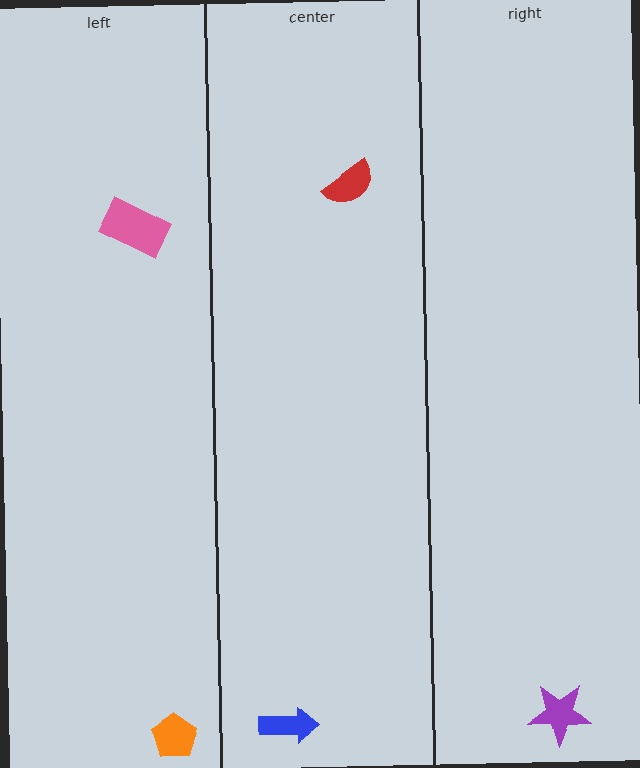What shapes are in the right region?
The purple star.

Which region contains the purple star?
The right region.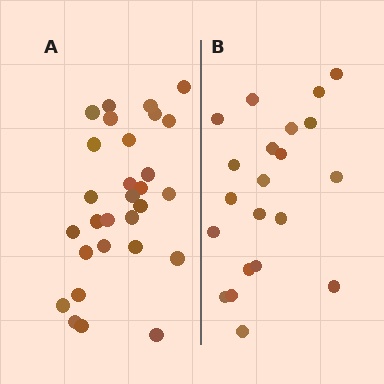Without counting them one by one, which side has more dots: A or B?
Region A (the left region) has more dots.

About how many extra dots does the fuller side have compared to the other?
Region A has roughly 8 or so more dots than region B.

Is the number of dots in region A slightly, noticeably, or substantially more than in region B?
Region A has noticeably more, but not dramatically so. The ratio is roughly 1.4 to 1.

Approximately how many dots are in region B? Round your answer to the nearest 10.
About 20 dots. (The exact count is 21, which rounds to 20.)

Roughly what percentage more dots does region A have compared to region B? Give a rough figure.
About 40% more.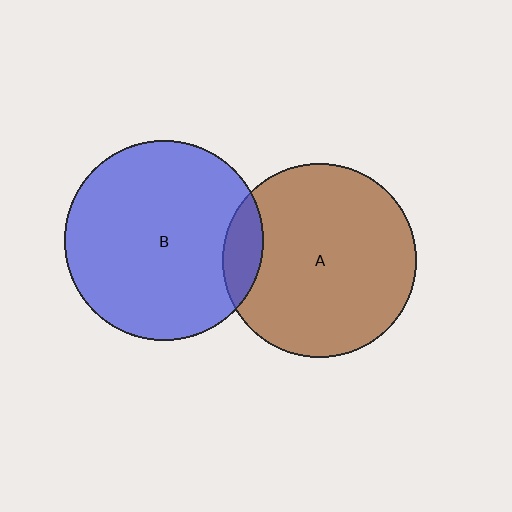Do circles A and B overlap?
Yes.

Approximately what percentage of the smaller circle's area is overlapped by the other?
Approximately 10%.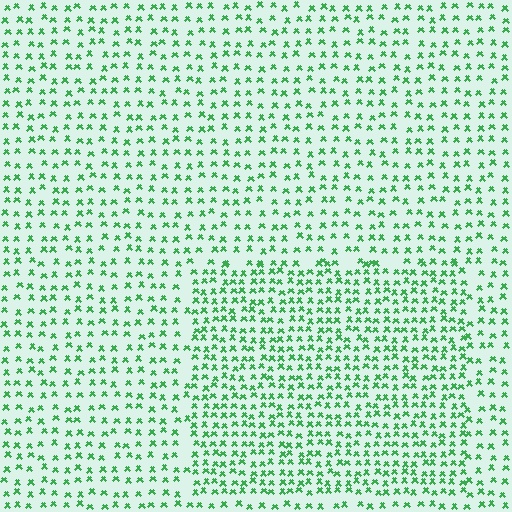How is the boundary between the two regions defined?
The boundary is defined by a change in element density (approximately 1.6x ratio). All elements are the same color, size, and shape.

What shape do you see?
I see a rectangle.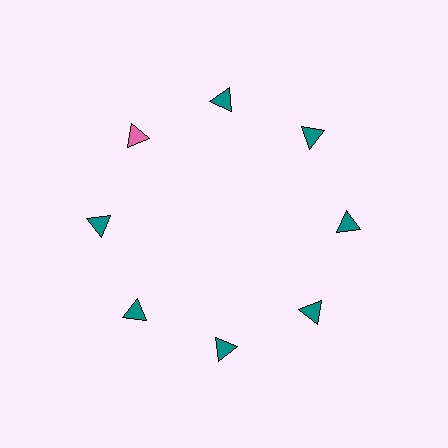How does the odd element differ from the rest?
It has a different color: pink instead of teal.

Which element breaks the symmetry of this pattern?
The pink triangle at roughly the 10 o'clock position breaks the symmetry. All other shapes are teal triangles.